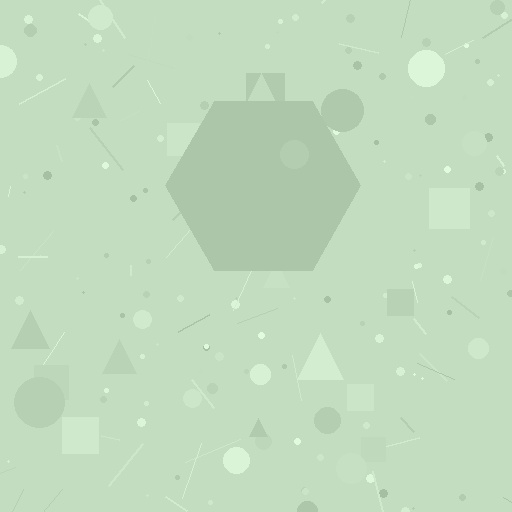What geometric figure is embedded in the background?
A hexagon is embedded in the background.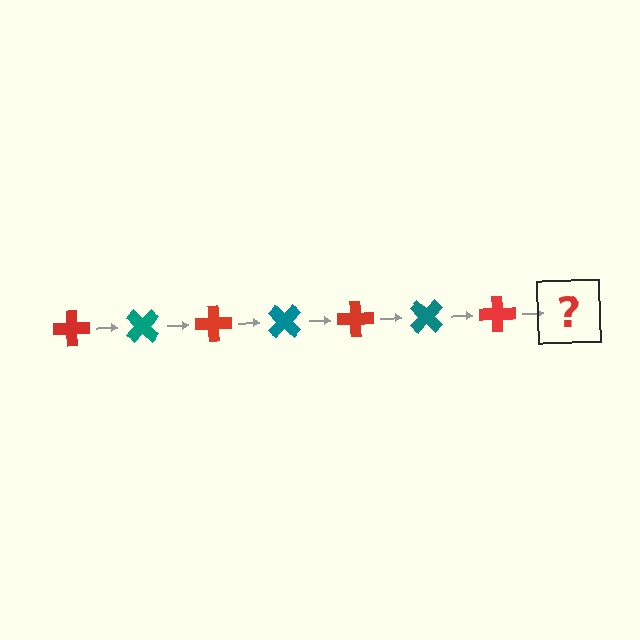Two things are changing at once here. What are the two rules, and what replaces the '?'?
The two rules are that it rotates 45 degrees each step and the color cycles through red and teal. The '?' should be a teal cross, rotated 315 degrees from the start.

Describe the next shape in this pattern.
It should be a teal cross, rotated 315 degrees from the start.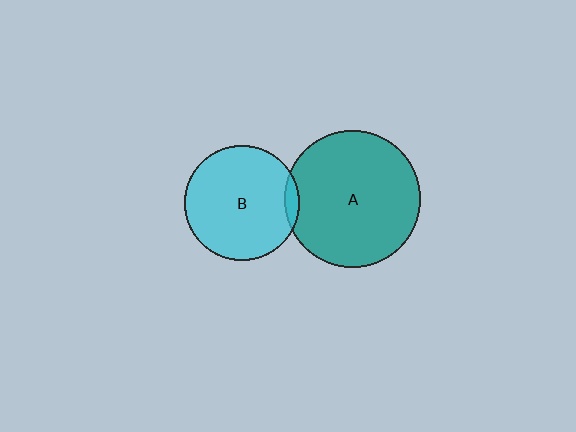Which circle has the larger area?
Circle A (teal).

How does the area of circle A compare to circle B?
Approximately 1.4 times.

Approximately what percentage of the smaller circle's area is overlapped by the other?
Approximately 5%.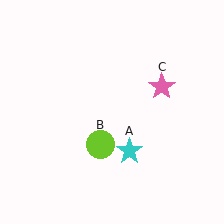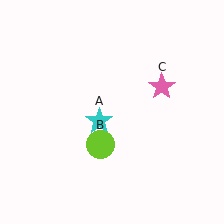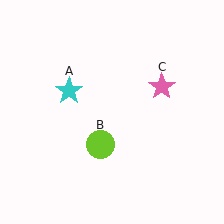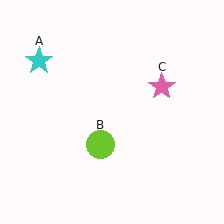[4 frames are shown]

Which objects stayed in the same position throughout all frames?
Lime circle (object B) and pink star (object C) remained stationary.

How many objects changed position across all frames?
1 object changed position: cyan star (object A).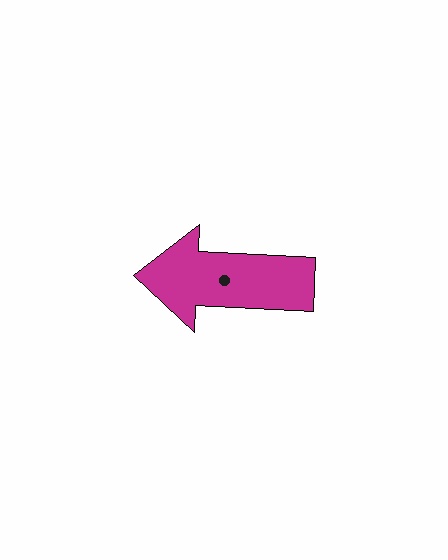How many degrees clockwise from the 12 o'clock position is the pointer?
Approximately 273 degrees.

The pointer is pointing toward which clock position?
Roughly 9 o'clock.